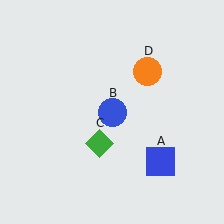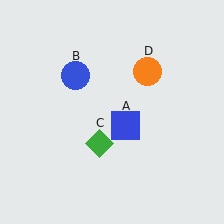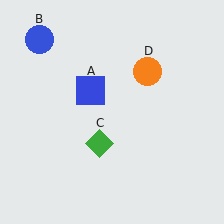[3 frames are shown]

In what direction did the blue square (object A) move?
The blue square (object A) moved up and to the left.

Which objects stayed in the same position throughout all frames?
Green diamond (object C) and orange circle (object D) remained stationary.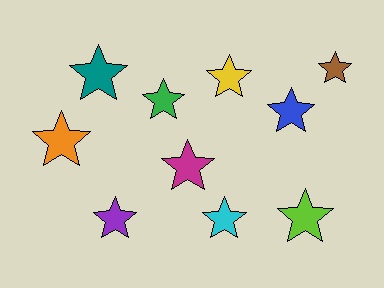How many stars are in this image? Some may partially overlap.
There are 10 stars.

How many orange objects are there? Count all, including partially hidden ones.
There is 1 orange object.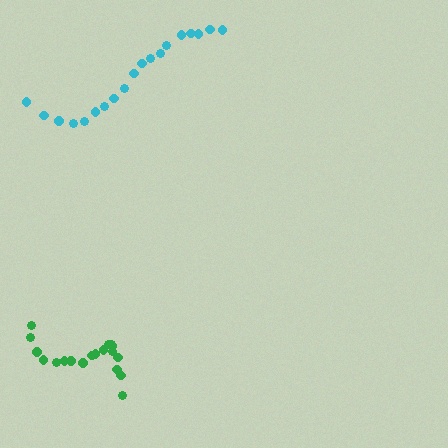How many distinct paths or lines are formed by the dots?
There are 2 distinct paths.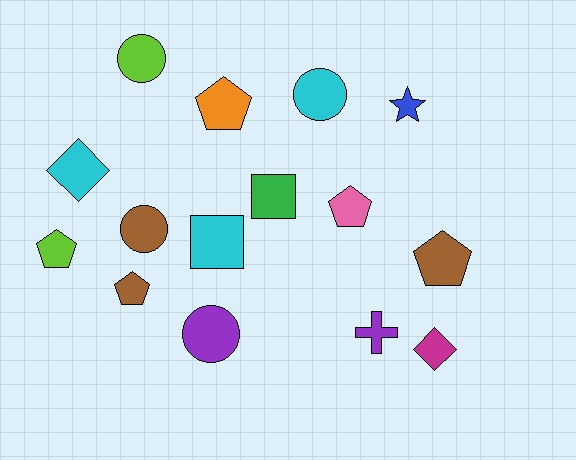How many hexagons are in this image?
There are no hexagons.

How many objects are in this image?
There are 15 objects.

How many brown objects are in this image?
There are 3 brown objects.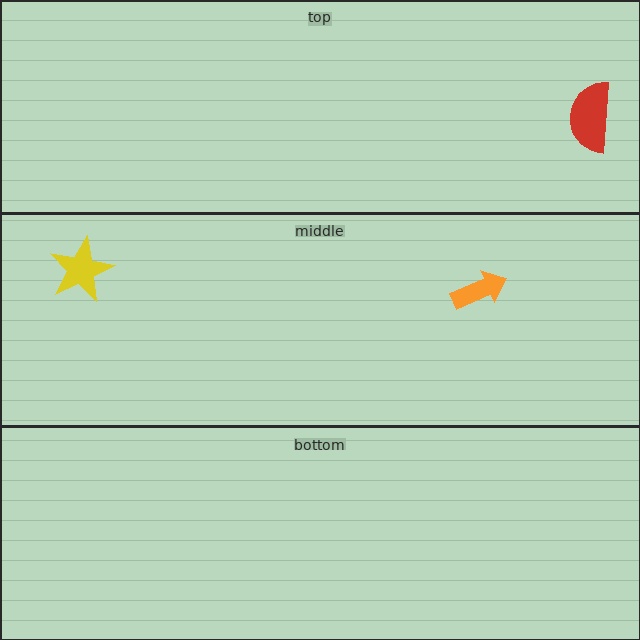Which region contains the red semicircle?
The top region.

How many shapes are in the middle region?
2.